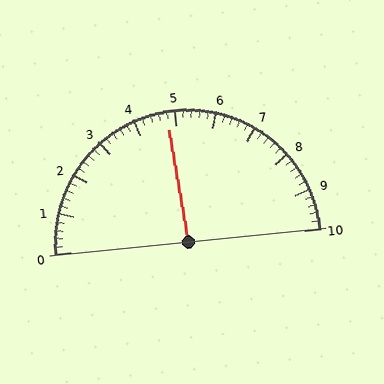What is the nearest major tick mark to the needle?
The nearest major tick mark is 5.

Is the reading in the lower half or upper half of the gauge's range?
The reading is in the lower half of the range (0 to 10).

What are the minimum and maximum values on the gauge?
The gauge ranges from 0 to 10.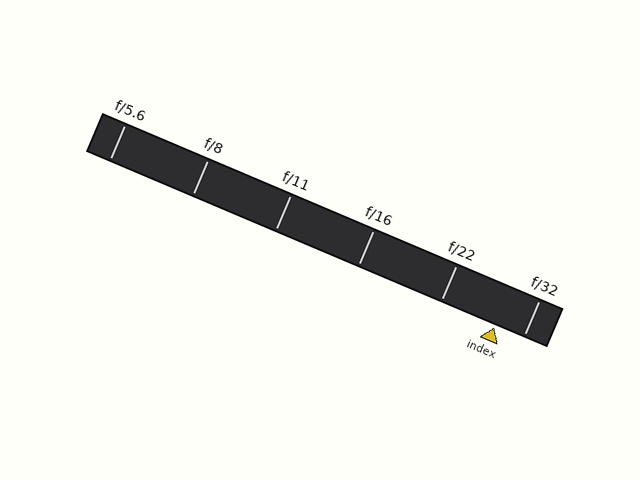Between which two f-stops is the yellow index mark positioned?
The index mark is between f/22 and f/32.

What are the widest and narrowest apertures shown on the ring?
The widest aperture shown is f/5.6 and the narrowest is f/32.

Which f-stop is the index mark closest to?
The index mark is closest to f/32.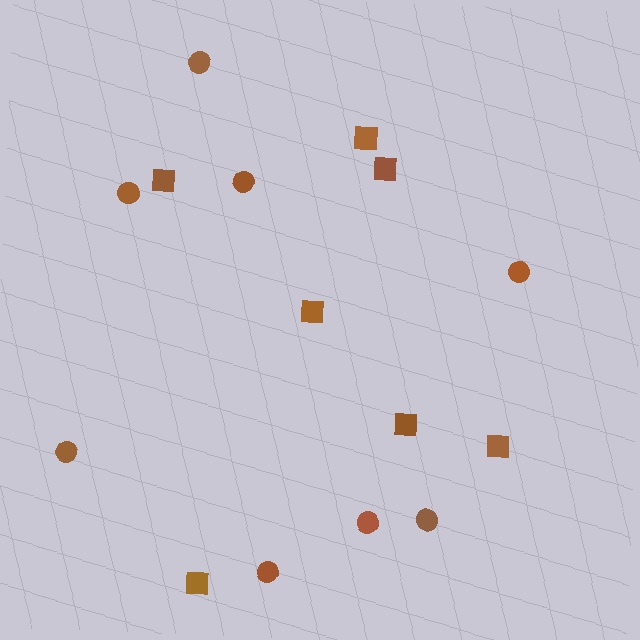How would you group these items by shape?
There are 2 groups: one group of squares (7) and one group of circles (8).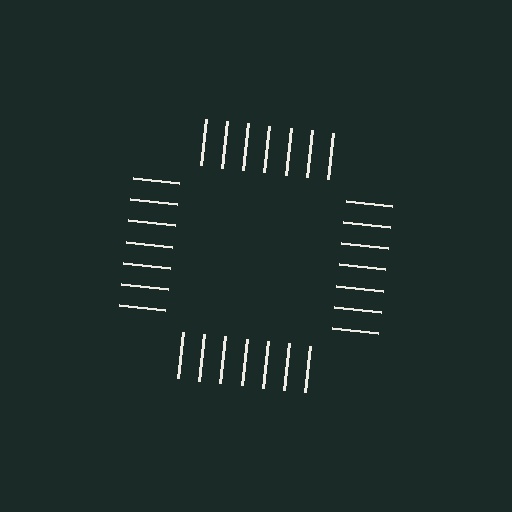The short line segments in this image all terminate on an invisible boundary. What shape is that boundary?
An illusory square — the line segments terminate on its edges but no continuous stroke is drawn.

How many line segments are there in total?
28 — 7 along each of the 4 edges.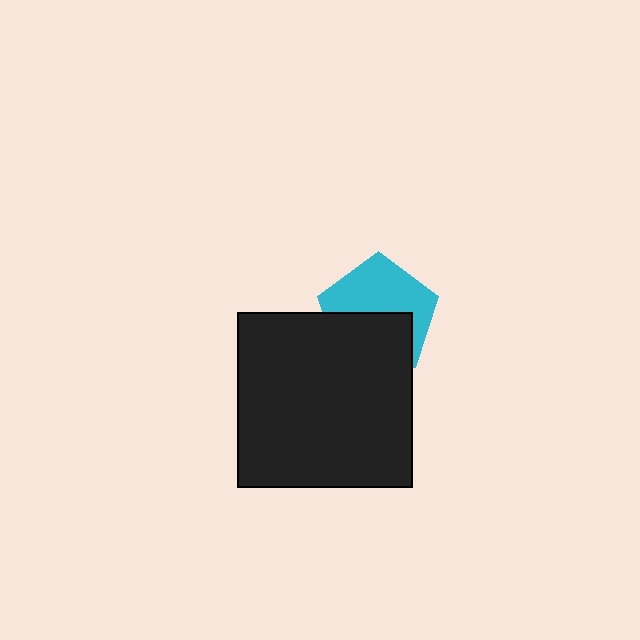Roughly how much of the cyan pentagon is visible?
About half of it is visible (roughly 53%).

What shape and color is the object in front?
The object in front is a black square.